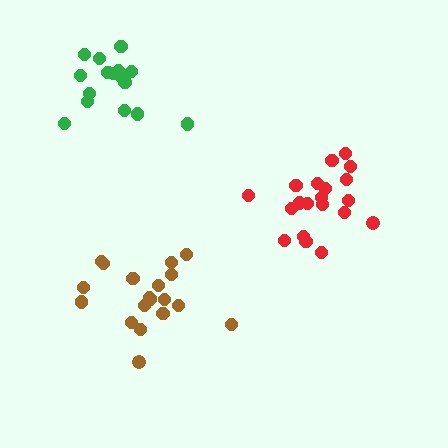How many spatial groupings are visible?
There are 3 spatial groupings.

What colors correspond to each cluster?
The clusters are colored: red, brown, green.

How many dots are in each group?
Group 1: 20 dots, Group 2: 19 dots, Group 3: 17 dots (56 total).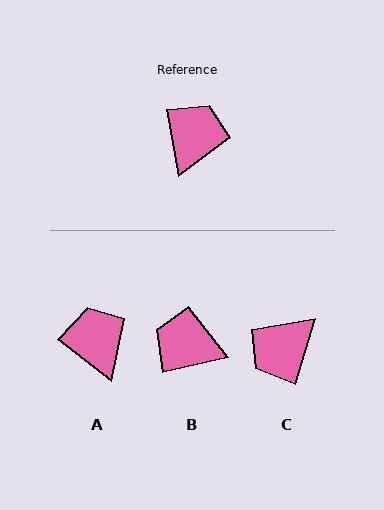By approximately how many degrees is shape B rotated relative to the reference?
Approximately 92 degrees counter-clockwise.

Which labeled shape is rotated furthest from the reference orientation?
C, about 153 degrees away.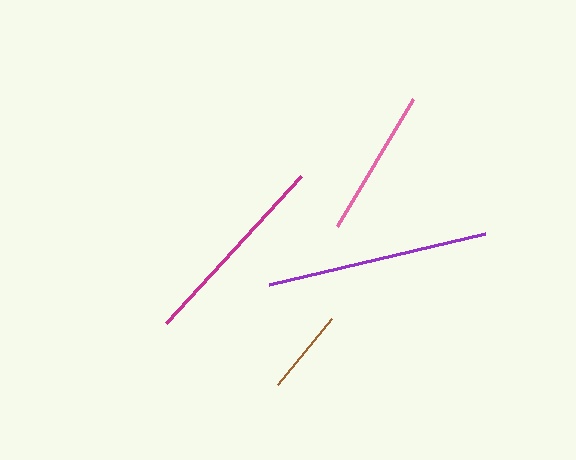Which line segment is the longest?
The purple line is the longest at approximately 222 pixels.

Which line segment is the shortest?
The brown line is the shortest at approximately 85 pixels.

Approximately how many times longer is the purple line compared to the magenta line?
The purple line is approximately 1.1 times the length of the magenta line.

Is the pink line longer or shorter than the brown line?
The pink line is longer than the brown line.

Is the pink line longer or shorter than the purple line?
The purple line is longer than the pink line.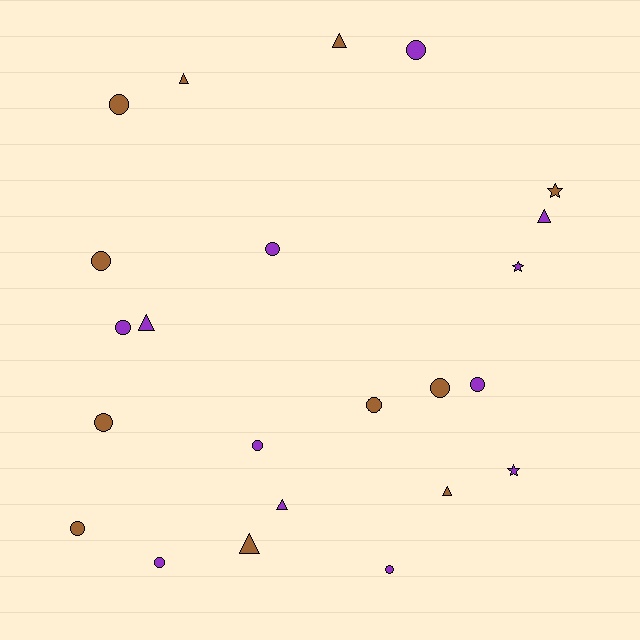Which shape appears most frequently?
Circle, with 13 objects.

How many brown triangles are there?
There are 4 brown triangles.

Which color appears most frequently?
Purple, with 12 objects.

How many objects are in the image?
There are 23 objects.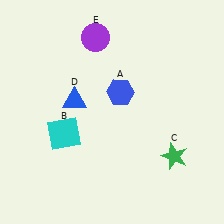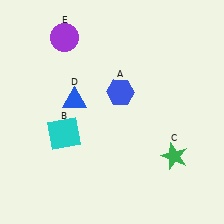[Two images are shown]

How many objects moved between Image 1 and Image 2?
1 object moved between the two images.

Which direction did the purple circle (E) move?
The purple circle (E) moved left.